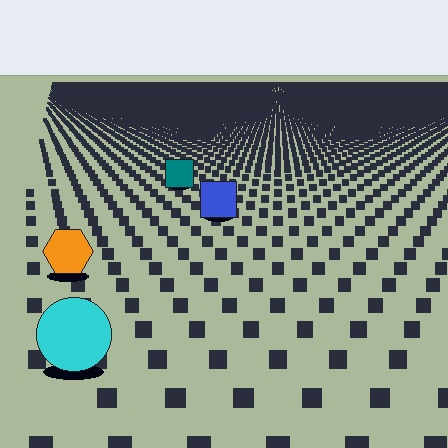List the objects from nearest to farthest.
From nearest to farthest: the cyan circle, the orange hexagon, the blue square, the teal square.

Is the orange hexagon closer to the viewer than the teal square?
Yes. The orange hexagon is closer — you can tell from the texture gradient: the ground texture is coarser near it.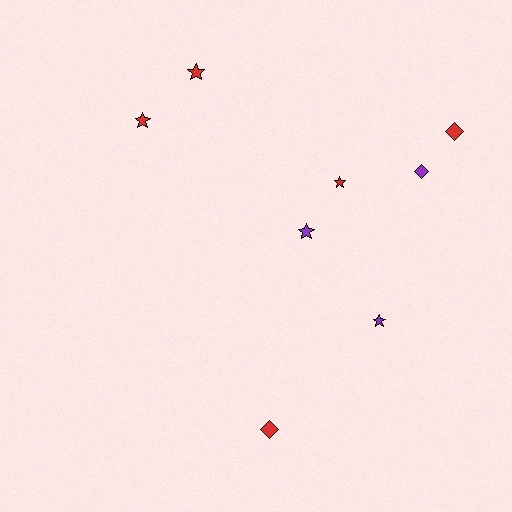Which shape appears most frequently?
Star, with 5 objects.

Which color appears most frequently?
Red, with 5 objects.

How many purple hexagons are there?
There are no purple hexagons.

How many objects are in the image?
There are 8 objects.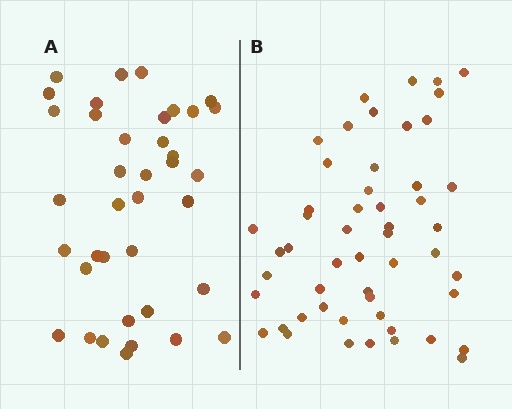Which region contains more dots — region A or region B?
Region B (the right region) has more dots.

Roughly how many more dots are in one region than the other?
Region B has approximately 15 more dots than region A.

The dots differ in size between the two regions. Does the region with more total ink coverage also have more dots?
No. Region A has more total ink coverage because its dots are larger, but region B actually contains more individual dots. Total area can be misleading — the number of items is what matters here.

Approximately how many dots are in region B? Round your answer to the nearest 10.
About 50 dots. (The exact count is 52, which rounds to 50.)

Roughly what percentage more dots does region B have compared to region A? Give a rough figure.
About 35% more.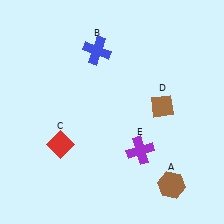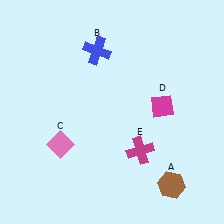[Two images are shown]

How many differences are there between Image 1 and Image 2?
There are 3 differences between the two images.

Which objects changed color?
C changed from red to pink. D changed from brown to magenta. E changed from purple to magenta.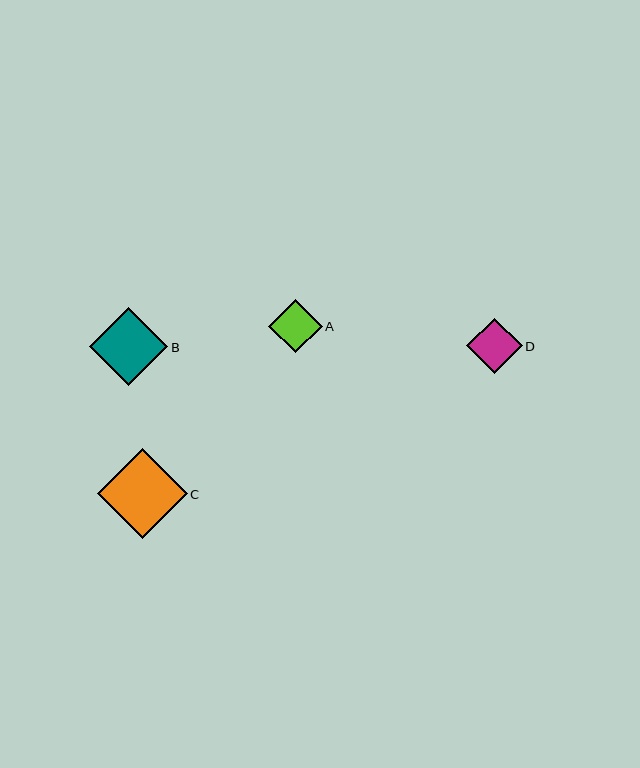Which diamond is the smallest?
Diamond A is the smallest with a size of approximately 53 pixels.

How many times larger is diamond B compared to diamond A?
Diamond B is approximately 1.5 times the size of diamond A.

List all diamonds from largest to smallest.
From largest to smallest: C, B, D, A.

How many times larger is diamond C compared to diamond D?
Diamond C is approximately 1.6 times the size of diamond D.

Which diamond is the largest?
Diamond C is the largest with a size of approximately 90 pixels.